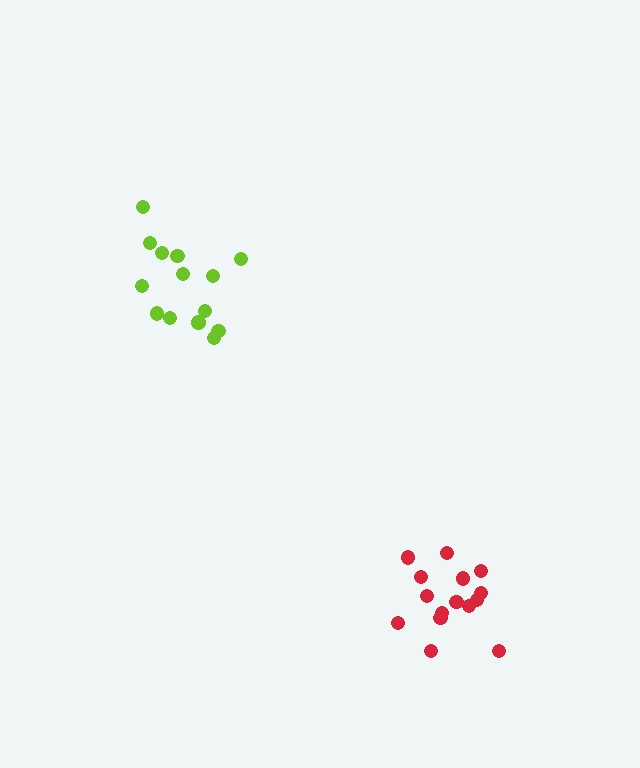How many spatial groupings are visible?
There are 2 spatial groupings.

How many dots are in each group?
Group 1: 15 dots, Group 2: 14 dots (29 total).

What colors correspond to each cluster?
The clusters are colored: red, lime.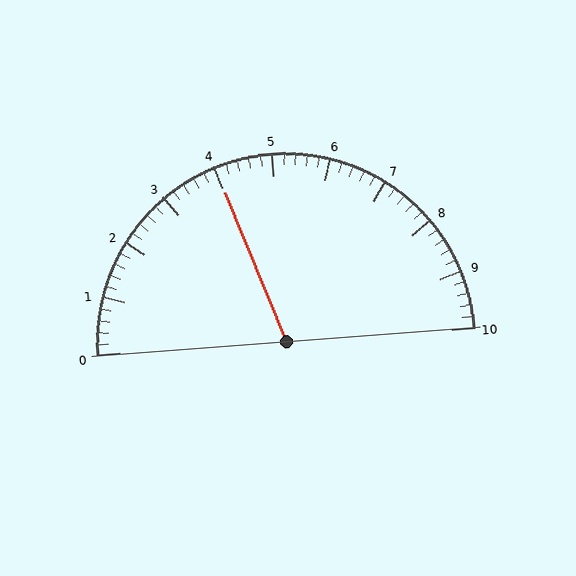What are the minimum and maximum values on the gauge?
The gauge ranges from 0 to 10.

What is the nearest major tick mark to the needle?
The nearest major tick mark is 4.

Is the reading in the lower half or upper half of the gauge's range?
The reading is in the lower half of the range (0 to 10).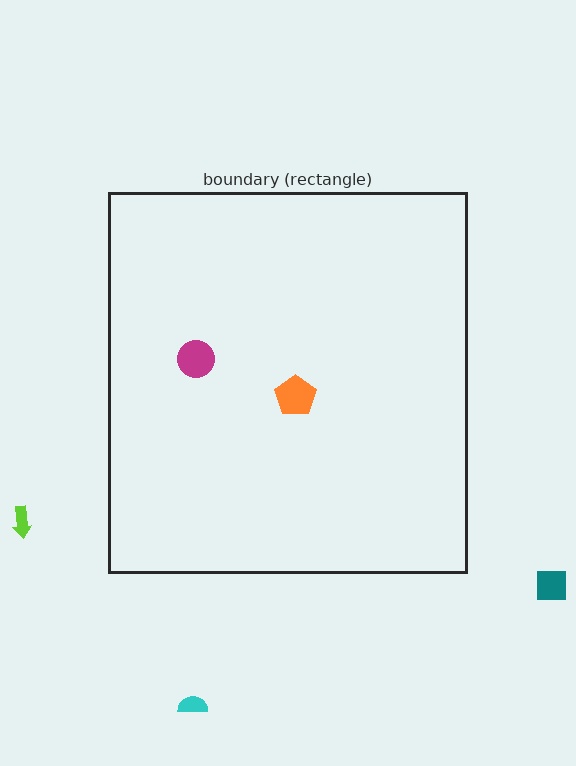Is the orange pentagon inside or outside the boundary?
Inside.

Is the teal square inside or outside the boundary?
Outside.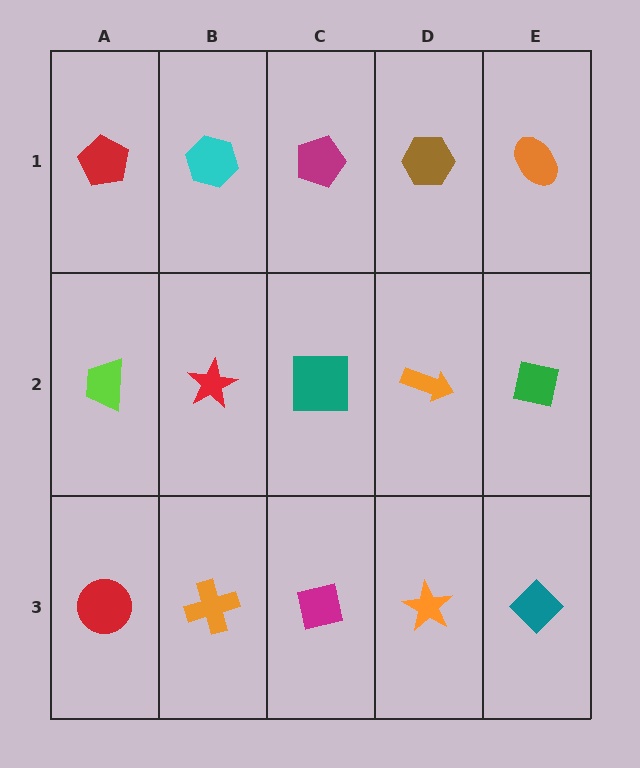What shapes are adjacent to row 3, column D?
An orange arrow (row 2, column D), a magenta square (row 3, column C), a teal diamond (row 3, column E).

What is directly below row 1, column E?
A green square.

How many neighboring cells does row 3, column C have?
3.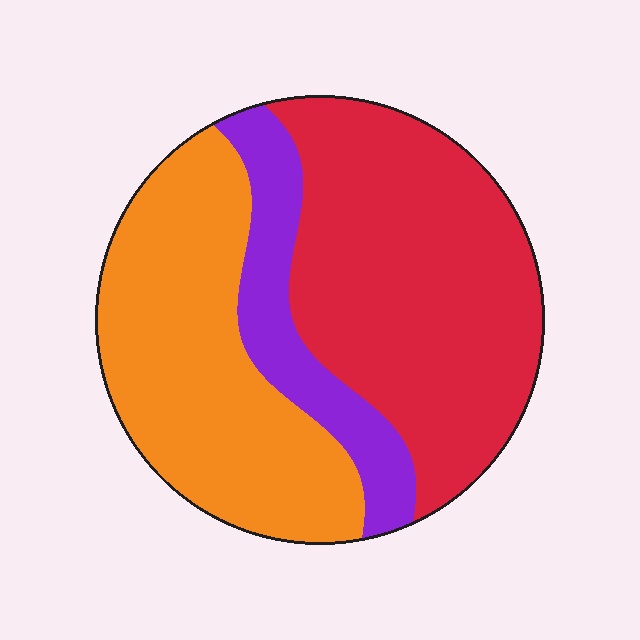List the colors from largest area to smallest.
From largest to smallest: red, orange, purple.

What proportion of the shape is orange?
Orange takes up about three eighths (3/8) of the shape.